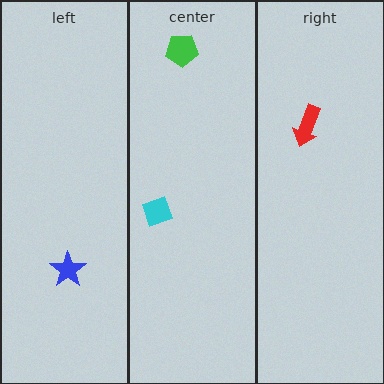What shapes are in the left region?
The blue star.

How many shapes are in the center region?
2.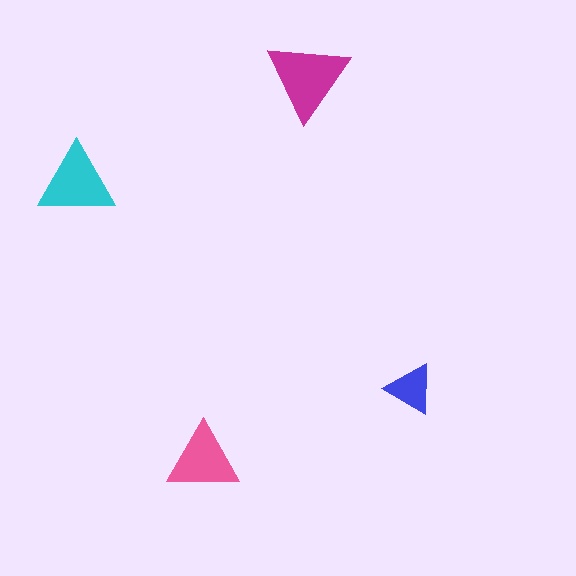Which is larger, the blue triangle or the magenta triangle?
The magenta one.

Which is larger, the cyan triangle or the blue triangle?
The cyan one.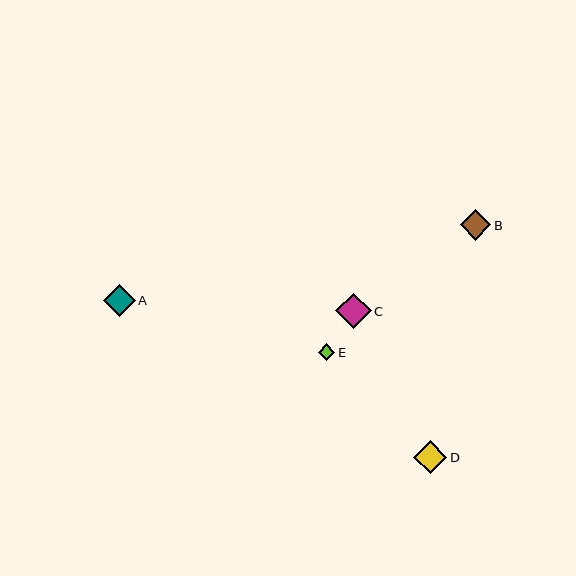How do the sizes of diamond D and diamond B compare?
Diamond D and diamond B are approximately the same size.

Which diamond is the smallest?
Diamond E is the smallest with a size of approximately 16 pixels.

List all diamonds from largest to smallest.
From largest to smallest: C, D, A, B, E.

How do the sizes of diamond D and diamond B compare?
Diamond D and diamond B are approximately the same size.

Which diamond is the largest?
Diamond C is the largest with a size of approximately 35 pixels.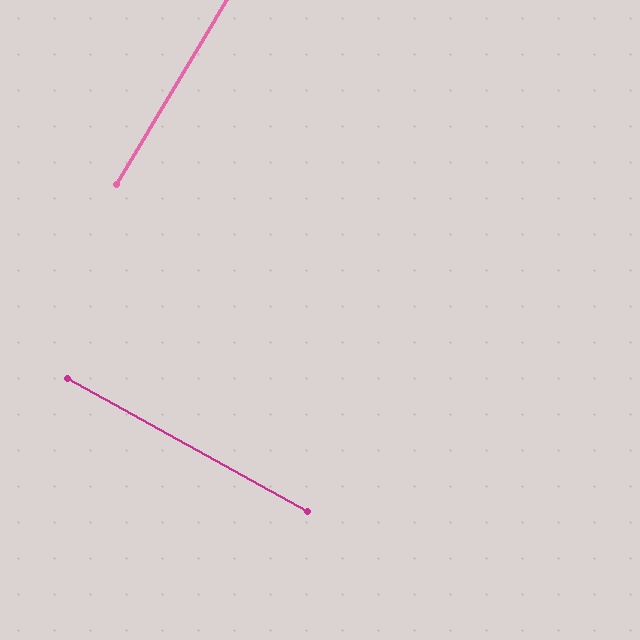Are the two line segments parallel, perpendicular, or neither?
Perpendicular — they meet at approximately 88°.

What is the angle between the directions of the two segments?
Approximately 88 degrees.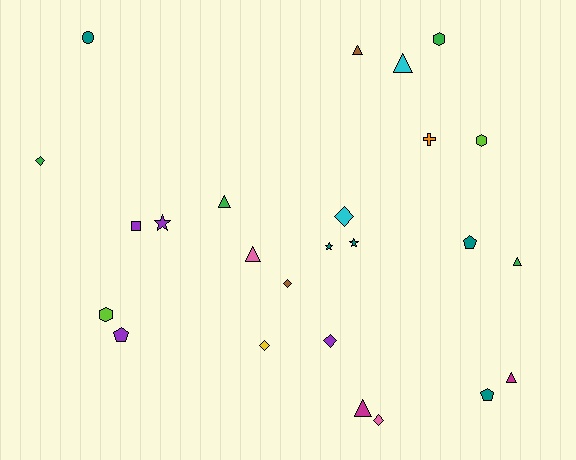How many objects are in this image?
There are 25 objects.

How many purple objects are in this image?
There are 4 purple objects.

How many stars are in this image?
There are 3 stars.